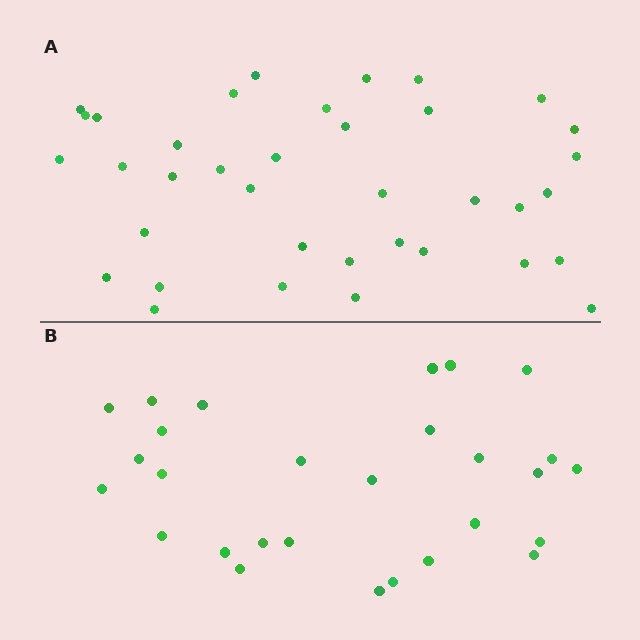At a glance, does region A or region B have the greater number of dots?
Region A (the top region) has more dots.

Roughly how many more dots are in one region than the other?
Region A has roughly 8 or so more dots than region B.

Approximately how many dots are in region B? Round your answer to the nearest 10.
About 30 dots. (The exact count is 28, which rounds to 30.)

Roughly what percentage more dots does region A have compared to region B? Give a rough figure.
About 30% more.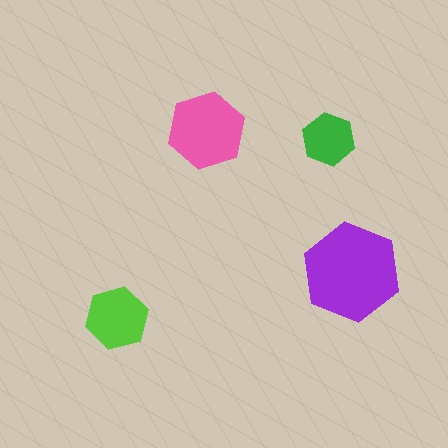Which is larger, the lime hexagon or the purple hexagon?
The purple one.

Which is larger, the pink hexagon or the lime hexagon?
The pink one.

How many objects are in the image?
There are 4 objects in the image.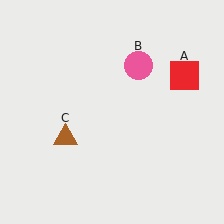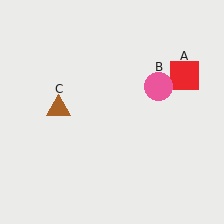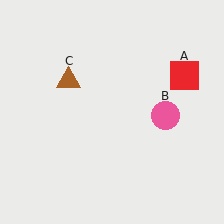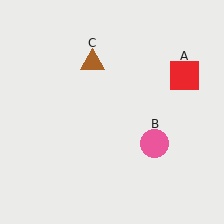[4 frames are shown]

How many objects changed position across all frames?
2 objects changed position: pink circle (object B), brown triangle (object C).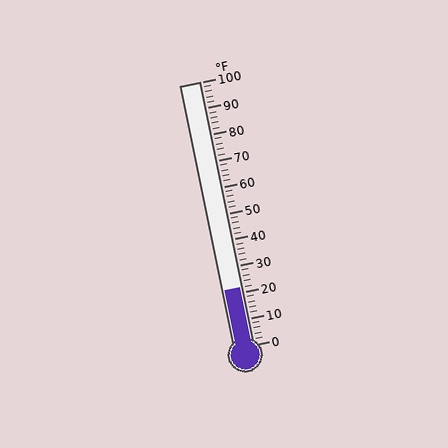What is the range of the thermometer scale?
The thermometer scale ranges from 0°F to 100°F.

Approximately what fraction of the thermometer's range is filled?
The thermometer is filled to approximately 20% of its range.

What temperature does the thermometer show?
The thermometer shows approximately 22°F.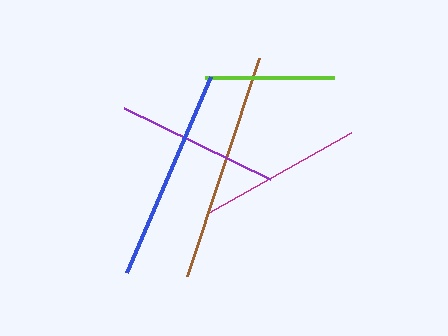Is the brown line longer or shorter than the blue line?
The brown line is longer than the blue line.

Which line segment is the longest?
The brown line is the longest at approximately 230 pixels.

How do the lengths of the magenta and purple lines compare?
The magenta and purple lines are approximately the same length.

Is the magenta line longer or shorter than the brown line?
The brown line is longer than the magenta line.